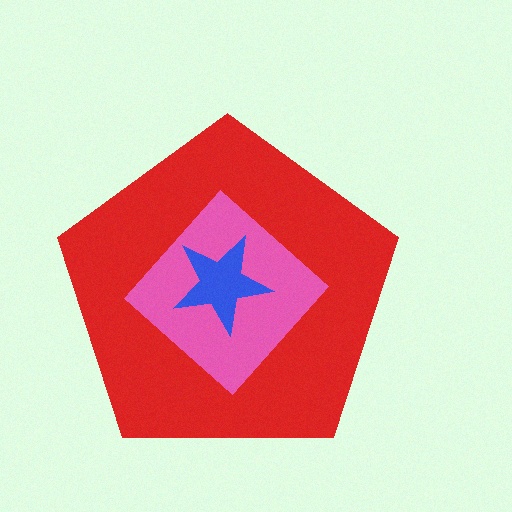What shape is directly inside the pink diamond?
The blue star.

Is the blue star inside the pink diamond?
Yes.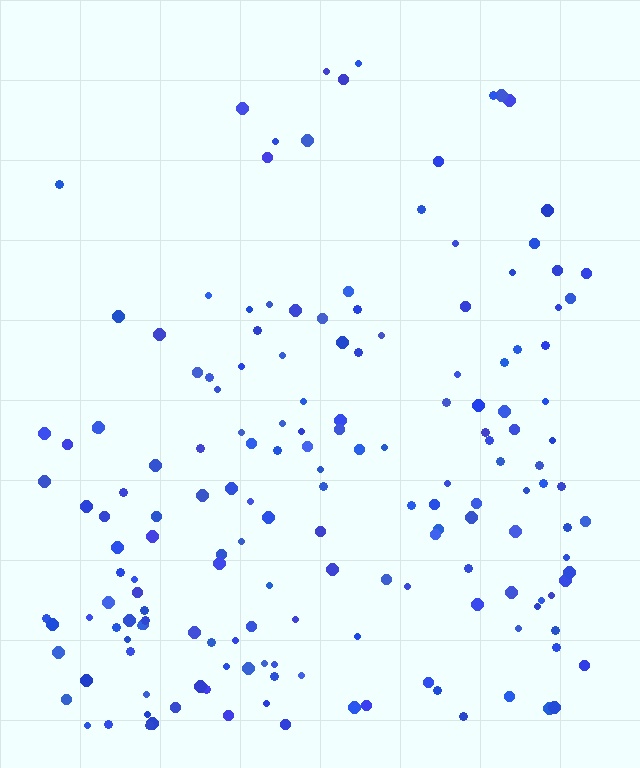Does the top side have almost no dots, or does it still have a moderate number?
Still a moderate number, just noticeably fewer than the bottom.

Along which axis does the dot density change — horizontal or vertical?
Vertical.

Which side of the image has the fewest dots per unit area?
The top.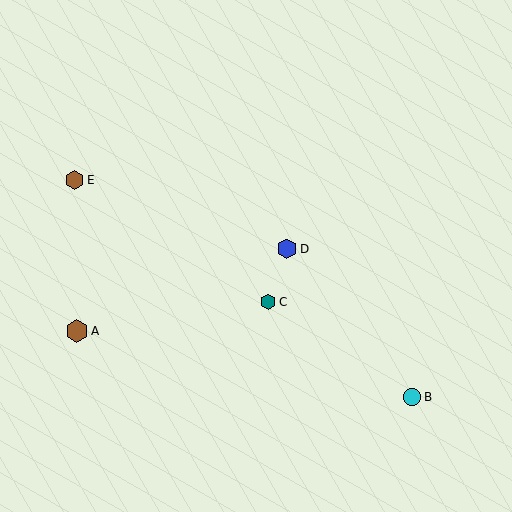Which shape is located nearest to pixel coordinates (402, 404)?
The cyan circle (labeled B) at (412, 397) is nearest to that location.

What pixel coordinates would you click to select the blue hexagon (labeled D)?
Click at (287, 249) to select the blue hexagon D.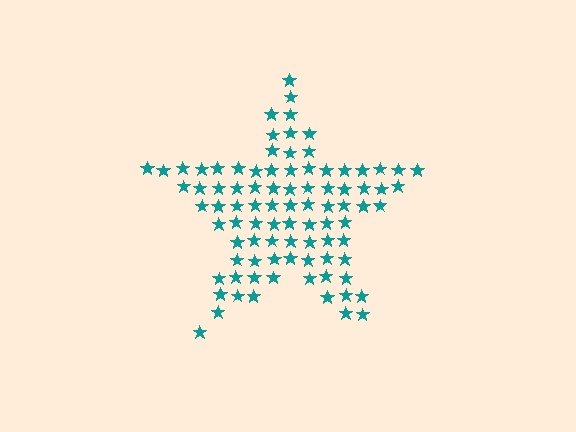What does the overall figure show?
The overall figure shows a star.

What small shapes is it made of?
It is made of small stars.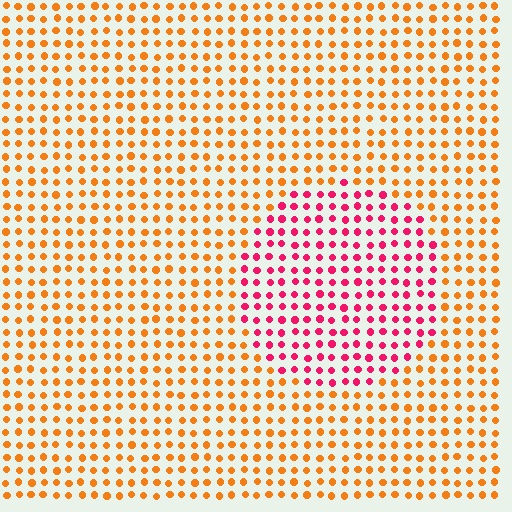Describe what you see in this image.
The image is filled with small orange elements in a uniform arrangement. A circle-shaped region is visible where the elements are tinted to a slightly different hue, forming a subtle color boundary.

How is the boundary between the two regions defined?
The boundary is defined purely by a slight shift in hue (about 51 degrees). Spacing, size, and orientation are identical on both sides.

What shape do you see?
I see a circle.